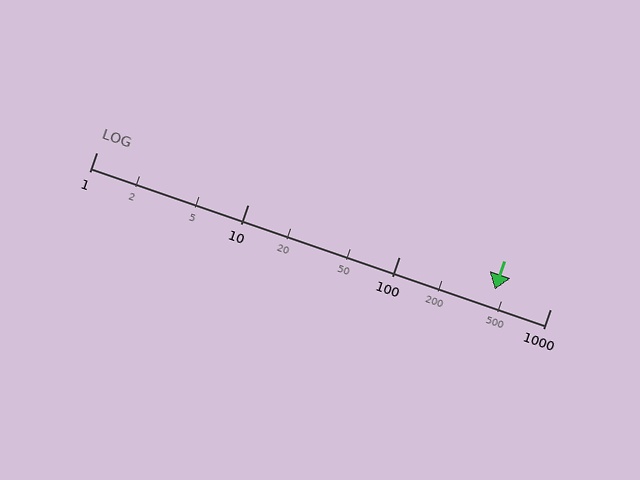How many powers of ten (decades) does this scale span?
The scale spans 3 decades, from 1 to 1000.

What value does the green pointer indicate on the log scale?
The pointer indicates approximately 430.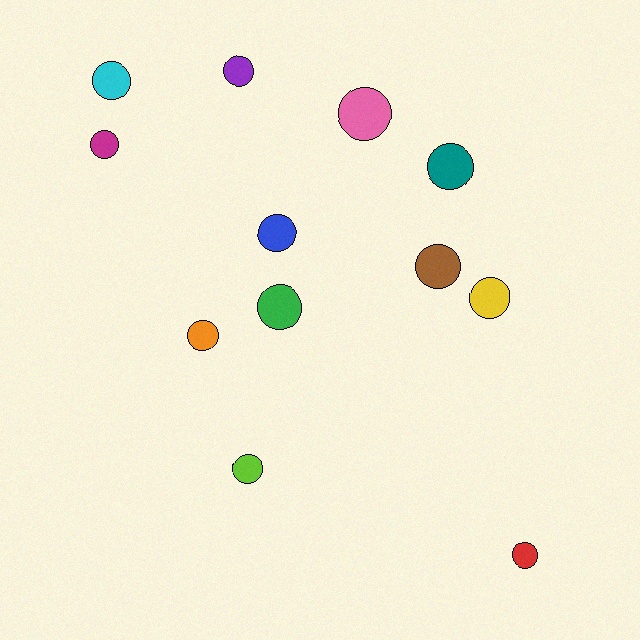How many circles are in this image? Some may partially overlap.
There are 12 circles.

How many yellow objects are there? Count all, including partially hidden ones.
There is 1 yellow object.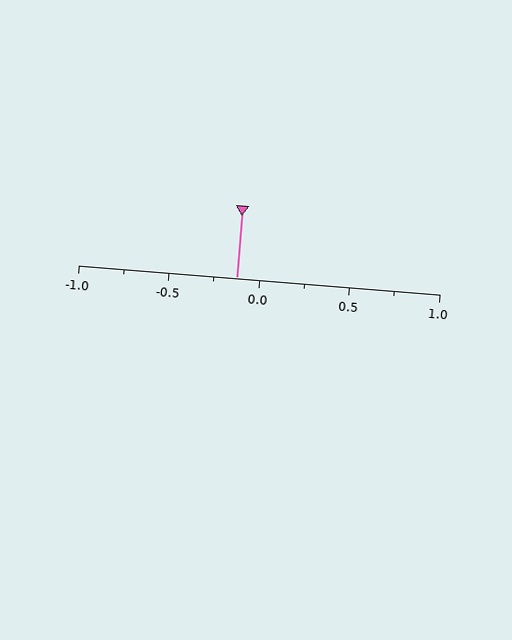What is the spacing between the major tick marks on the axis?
The major ticks are spaced 0.5 apart.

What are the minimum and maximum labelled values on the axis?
The axis runs from -1.0 to 1.0.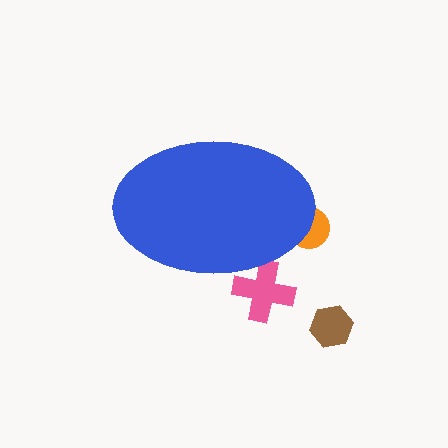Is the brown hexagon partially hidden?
No, the brown hexagon is fully visible.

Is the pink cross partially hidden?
Yes, the pink cross is partially hidden behind the blue ellipse.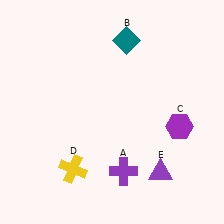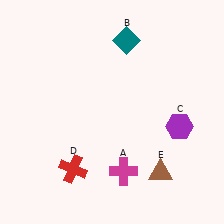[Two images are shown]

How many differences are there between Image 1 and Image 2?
There are 3 differences between the two images.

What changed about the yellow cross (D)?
In Image 1, D is yellow. In Image 2, it changed to red.